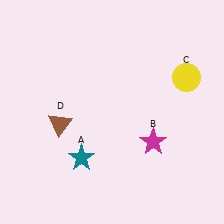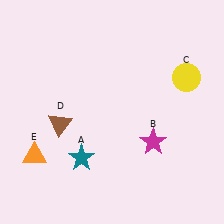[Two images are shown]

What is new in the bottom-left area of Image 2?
An orange triangle (E) was added in the bottom-left area of Image 2.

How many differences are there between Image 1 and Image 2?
There is 1 difference between the two images.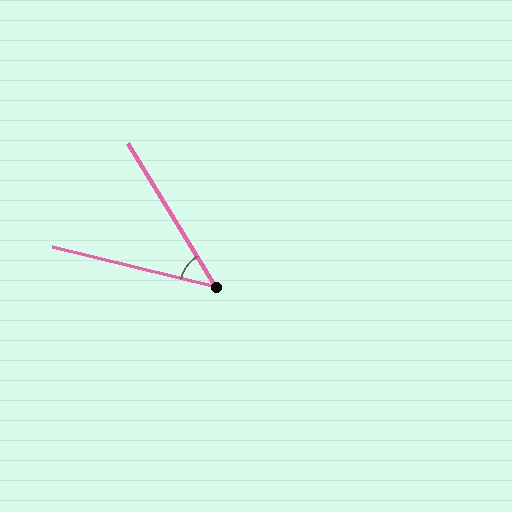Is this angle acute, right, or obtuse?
It is acute.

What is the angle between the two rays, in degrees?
Approximately 45 degrees.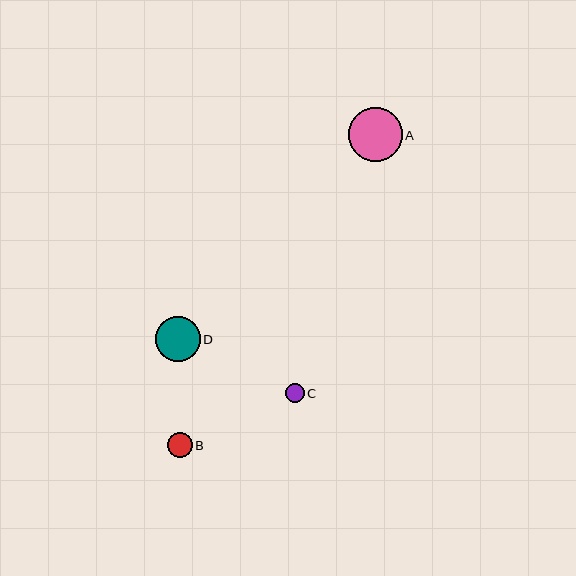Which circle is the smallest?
Circle C is the smallest with a size of approximately 19 pixels.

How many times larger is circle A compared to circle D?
Circle A is approximately 1.2 times the size of circle D.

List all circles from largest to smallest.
From largest to smallest: A, D, B, C.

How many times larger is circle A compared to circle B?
Circle A is approximately 2.2 times the size of circle B.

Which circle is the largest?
Circle A is the largest with a size of approximately 54 pixels.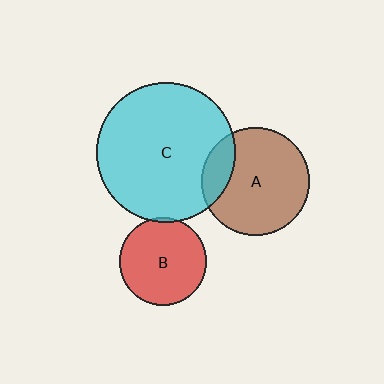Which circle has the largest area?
Circle C (cyan).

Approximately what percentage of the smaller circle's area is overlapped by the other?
Approximately 20%.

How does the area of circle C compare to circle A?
Approximately 1.7 times.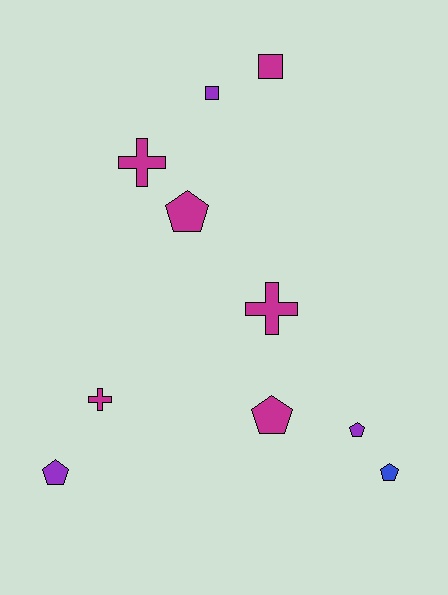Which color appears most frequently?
Magenta, with 6 objects.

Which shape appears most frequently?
Pentagon, with 5 objects.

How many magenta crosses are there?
There are 3 magenta crosses.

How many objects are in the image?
There are 10 objects.